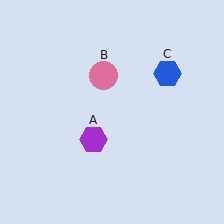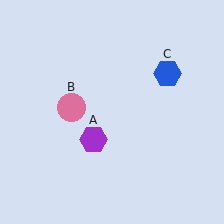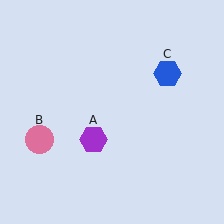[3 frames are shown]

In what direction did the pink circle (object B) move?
The pink circle (object B) moved down and to the left.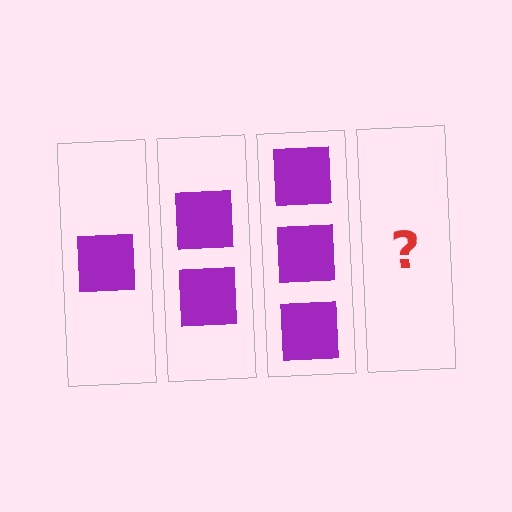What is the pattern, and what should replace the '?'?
The pattern is that each step adds one more square. The '?' should be 4 squares.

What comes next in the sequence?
The next element should be 4 squares.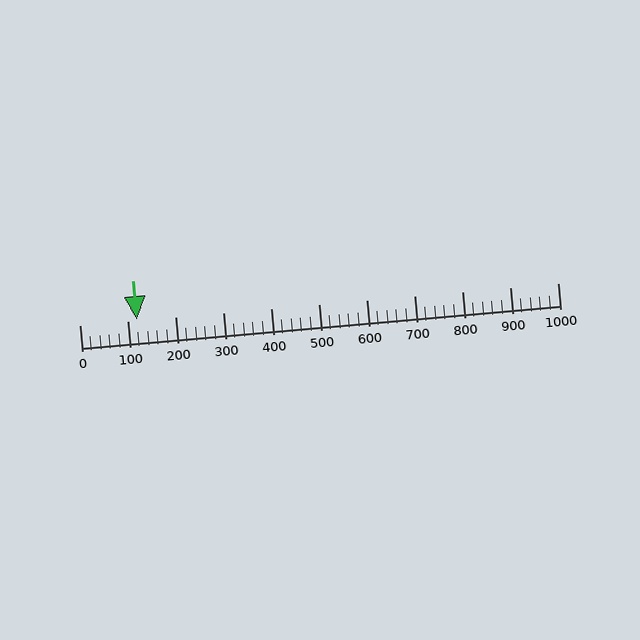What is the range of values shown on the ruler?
The ruler shows values from 0 to 1000.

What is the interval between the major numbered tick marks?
The major tick marks are spaced 100 units apart.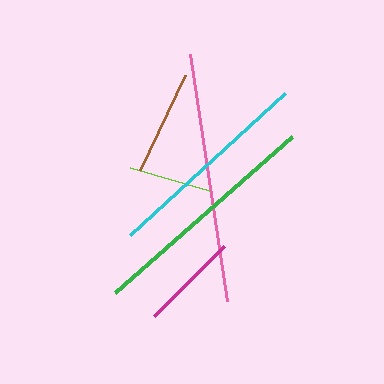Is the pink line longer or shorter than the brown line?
The pink line is longer than the brown line.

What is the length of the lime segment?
The lime segment is approximately 82 pixels long.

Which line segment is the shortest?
The lime line is the shortest at approximately 82 pixels.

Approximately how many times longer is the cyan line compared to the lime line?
The cyan line is approximately 2.6 times the length of the lime line.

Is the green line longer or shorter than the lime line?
The green line is longer than the lime line.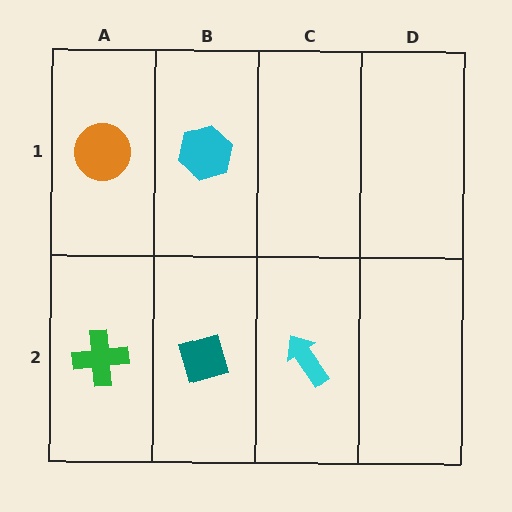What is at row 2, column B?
A teal diamond.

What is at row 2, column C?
A cyan arrow.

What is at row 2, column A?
A green cross.